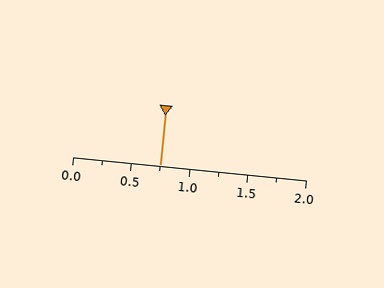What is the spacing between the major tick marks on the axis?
The major ticks are spaced 0.5 apart.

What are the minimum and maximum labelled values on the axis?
The axis runs from 0.0 to 2.0.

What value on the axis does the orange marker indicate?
The marker indicates approximately 0.75.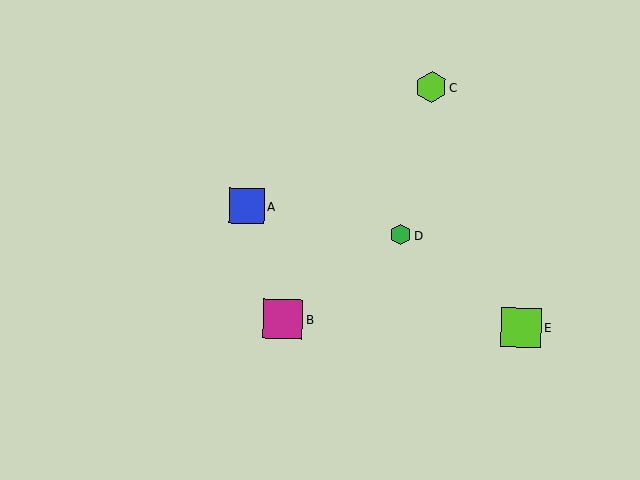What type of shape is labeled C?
Shape C is a lime hexagon.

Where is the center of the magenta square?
The center of the magenta square is at (283, 319).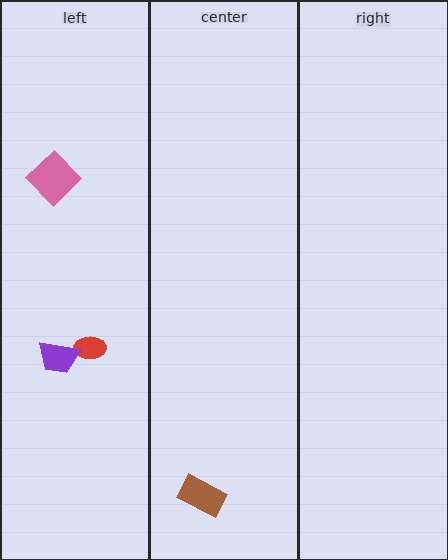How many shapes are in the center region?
1.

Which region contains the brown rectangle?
The center region.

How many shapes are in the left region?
3.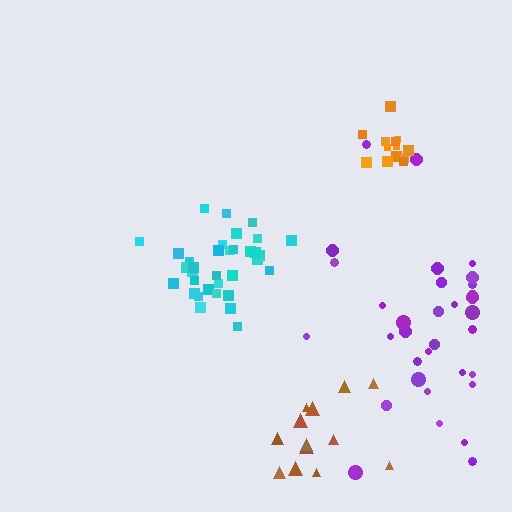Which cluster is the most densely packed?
Cyan.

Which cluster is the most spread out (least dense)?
Purple.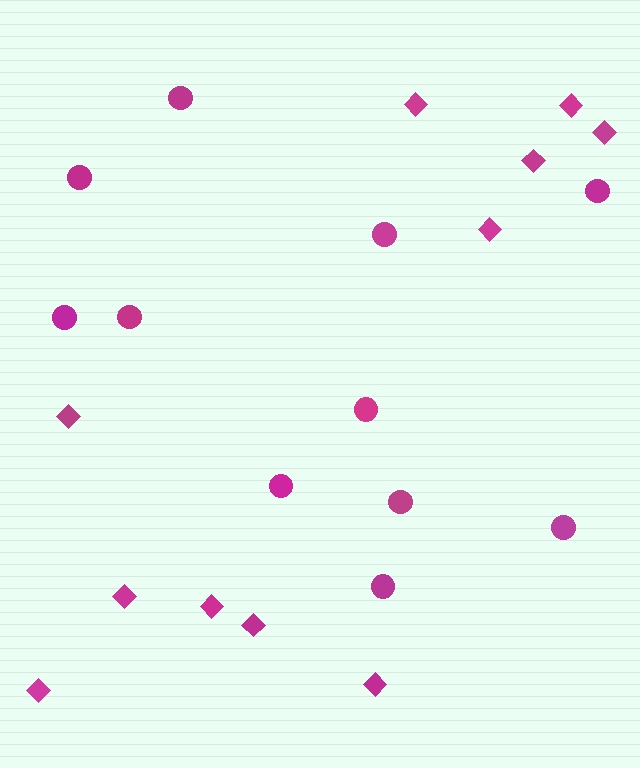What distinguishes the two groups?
There are 2 groups: one group of diamonds (11) and one group of circles (11).